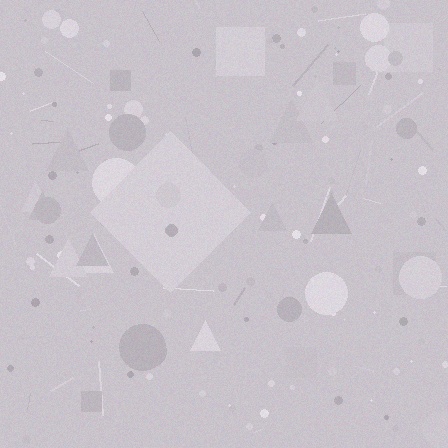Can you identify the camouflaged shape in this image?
The camouflaged shape is a diamond.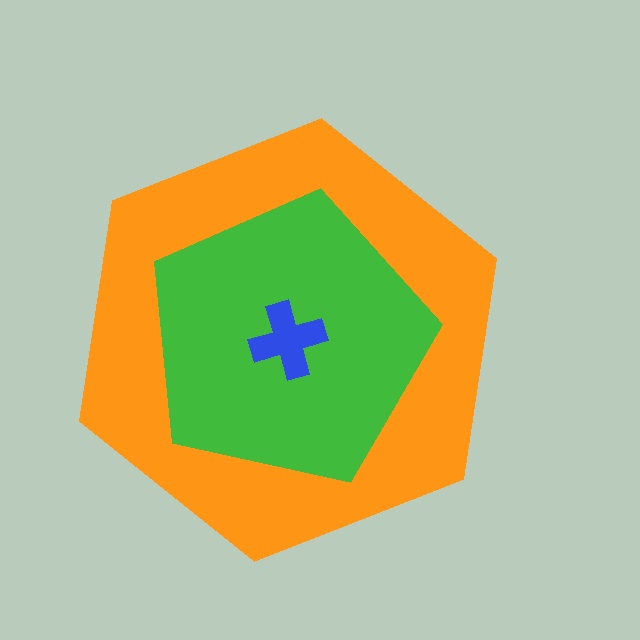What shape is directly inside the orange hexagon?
The green pentagon.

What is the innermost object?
The blue cross.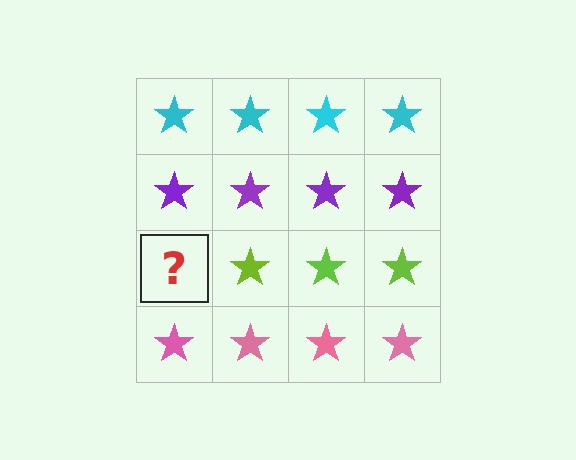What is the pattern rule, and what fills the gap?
The rule is that each row has a consistent color. The gap should be filled with a lime star.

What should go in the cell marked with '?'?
The missing cell should contain a lime star.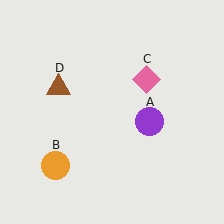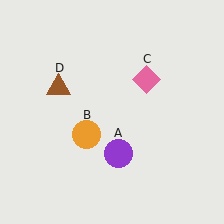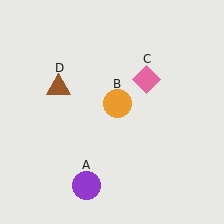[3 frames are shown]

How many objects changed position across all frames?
2 objects changed position: purple circle (object A), orange circle (object B).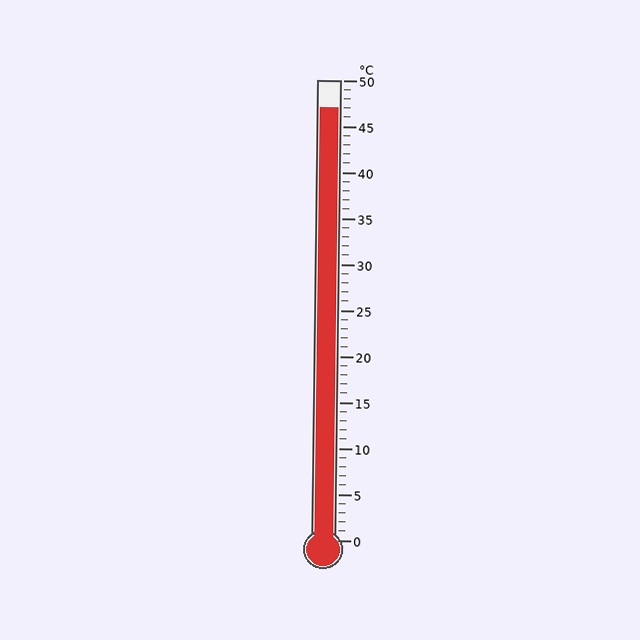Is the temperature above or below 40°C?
The temperature is above 40°C.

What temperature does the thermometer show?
The thermometer shows approximately 47°C.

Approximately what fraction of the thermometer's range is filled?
The thermometer is filled to approximately 95% of its range.